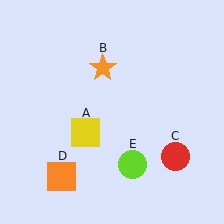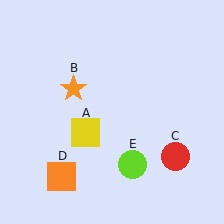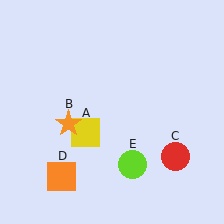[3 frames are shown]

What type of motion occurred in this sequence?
The orange star (object B) rotated counterclockwise around the center of the scene.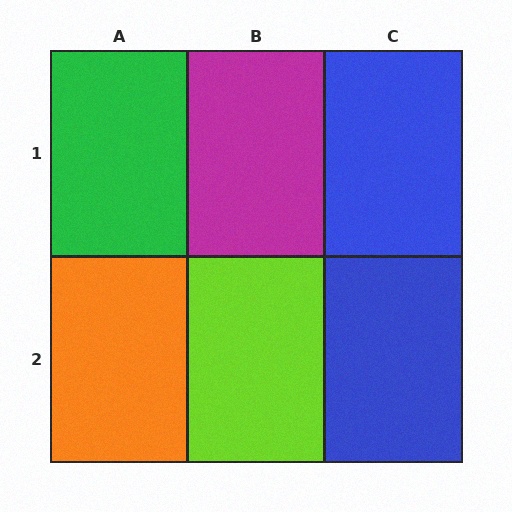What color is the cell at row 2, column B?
Lime.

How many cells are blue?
2 cells are blue.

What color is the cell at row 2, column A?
Orange.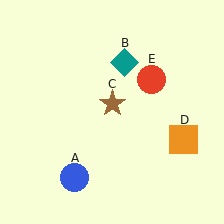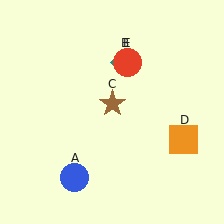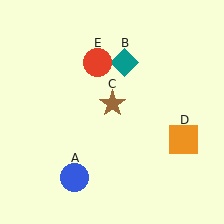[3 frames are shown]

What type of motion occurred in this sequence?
The red circle (object E) rotated counterclockwise around the center of the scene.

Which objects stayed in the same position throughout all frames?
Blue circle (object A) and teal diamond (object B) and brown star (object C) and orange square (object D) remained stationary.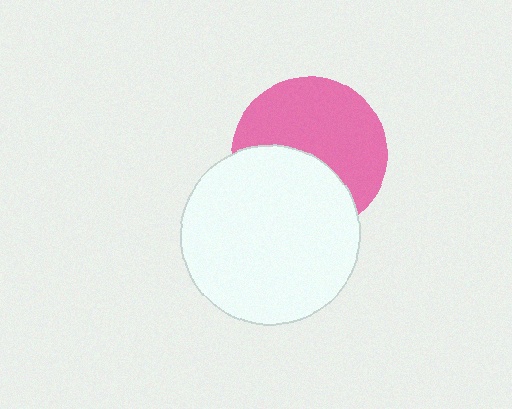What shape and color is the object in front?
The object in front is a white circle.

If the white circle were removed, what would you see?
You would see the complete pink circle.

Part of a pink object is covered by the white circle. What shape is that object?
It is a circle.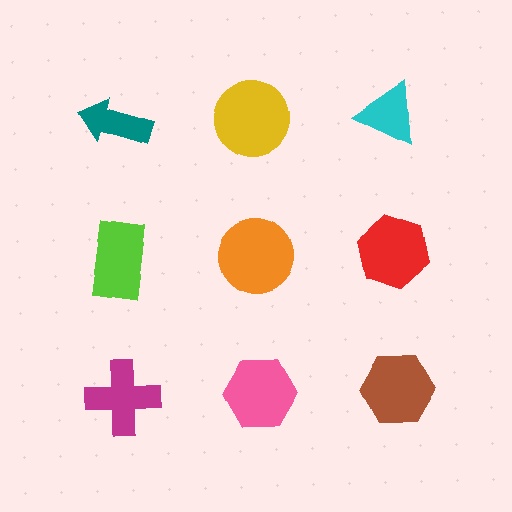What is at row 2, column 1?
A lime rectangle.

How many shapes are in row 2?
3 shapes.